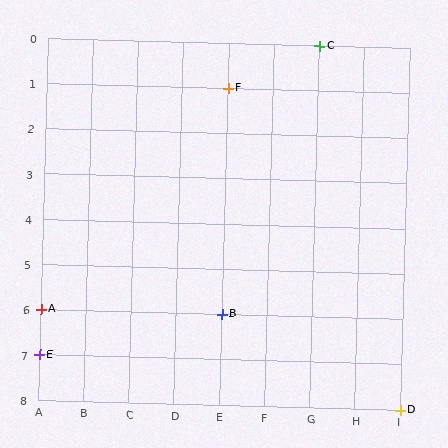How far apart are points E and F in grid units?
Points E and F are 4 columns and 6 rows apart (about 7.2 grid units diagonally).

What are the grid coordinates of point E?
Point E is at grid coordinates (A, 7).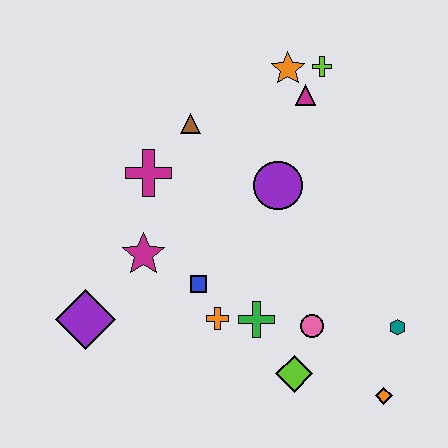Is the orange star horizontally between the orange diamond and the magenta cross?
Yes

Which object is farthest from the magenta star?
The orange diamond is farthest from the magenta star.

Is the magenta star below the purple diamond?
No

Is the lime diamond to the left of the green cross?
No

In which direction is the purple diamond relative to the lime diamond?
The purple diamond is to the left of the lime diamond.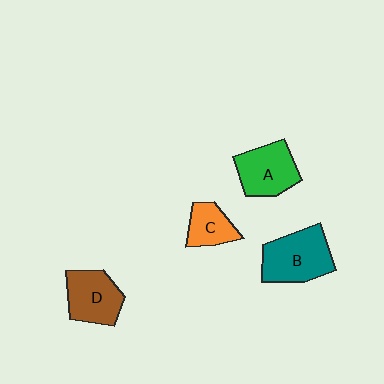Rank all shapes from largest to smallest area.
From largest to smallest: B (teal), A (green), D (brown), C (orange).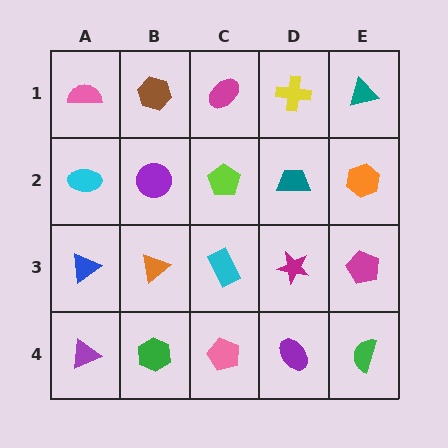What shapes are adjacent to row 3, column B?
A purple circle (row 2, column B), a green hexagon (row 4, column B), a blue triangle (row 3, column A), a cyan rectangle (row 3, column C).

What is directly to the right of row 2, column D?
An orange hexagon.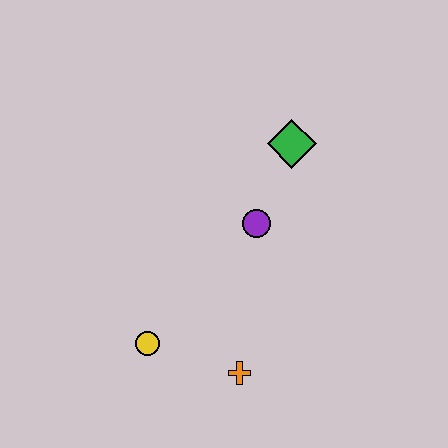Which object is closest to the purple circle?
The green diamond is closest to the purple circle.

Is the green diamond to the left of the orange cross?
No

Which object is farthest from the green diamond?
The yellow circle is farthest from the green diamond.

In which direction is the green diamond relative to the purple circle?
The green diamond is above the purple circle.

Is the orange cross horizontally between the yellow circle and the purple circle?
Yes